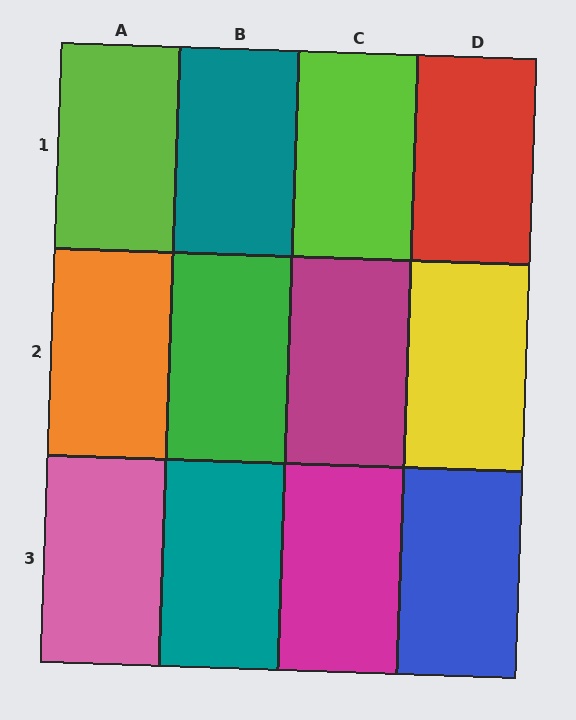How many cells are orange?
1 cell is orange.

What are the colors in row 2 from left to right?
Orange, green, magenta, yellow.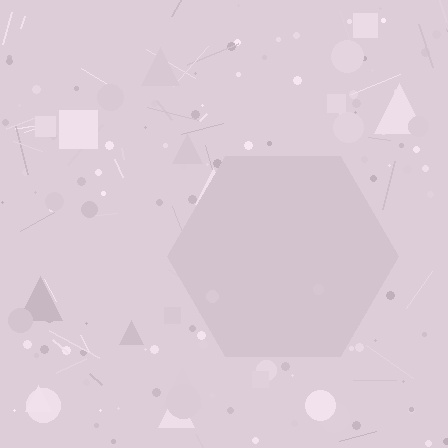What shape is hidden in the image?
A hexagon is hidden in the image.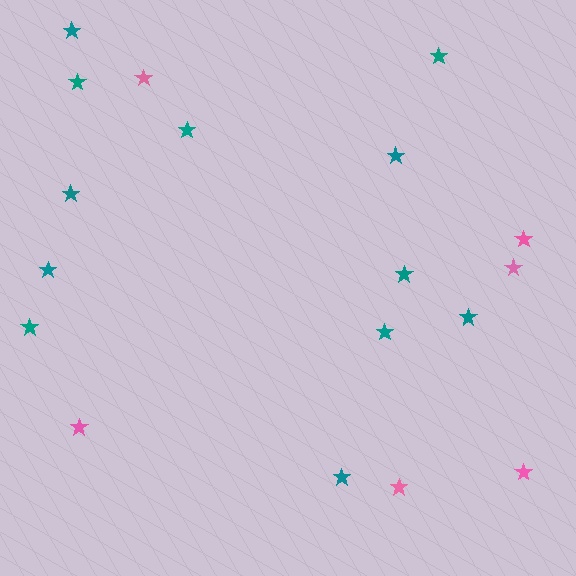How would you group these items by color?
There are 2 groups: one group of pink stars (6) and one group of teal stars (12).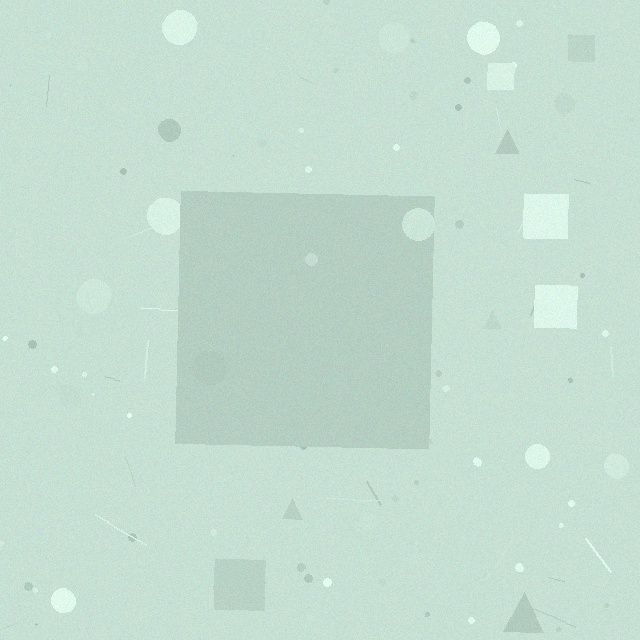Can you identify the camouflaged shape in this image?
The camouflaged shape is a square.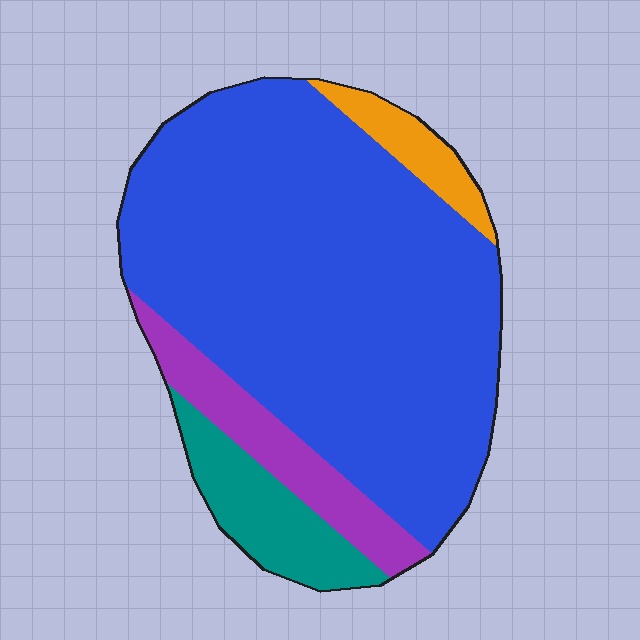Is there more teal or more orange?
Teal.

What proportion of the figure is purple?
Purple takes up less than a quarter of the figure.